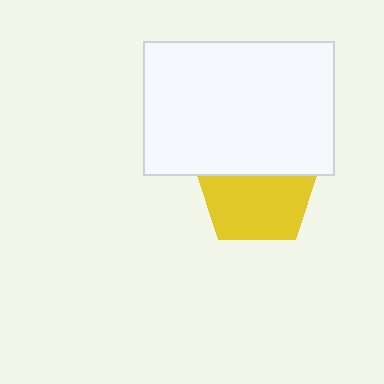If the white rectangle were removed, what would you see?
You would see the complete yellow pentagon.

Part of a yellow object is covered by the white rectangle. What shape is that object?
It is a pentagon.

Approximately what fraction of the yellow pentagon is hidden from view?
Roughly 38% of the yellow pentagon is hidden behind the white rectangle.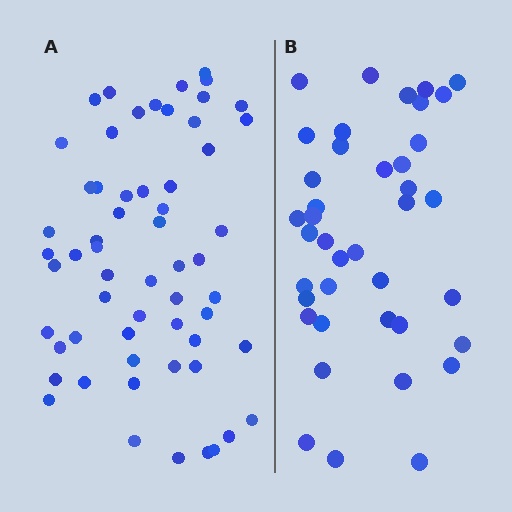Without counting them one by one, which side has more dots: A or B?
Region A (the left region) has more dots.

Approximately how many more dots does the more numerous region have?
Region A has approximately 20 more dots than region B.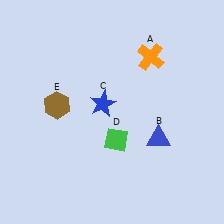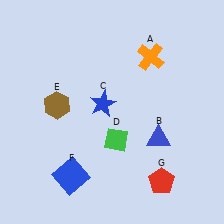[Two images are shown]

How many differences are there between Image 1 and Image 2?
There are 2 differences between the two images.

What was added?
A blue square (F), a red pentagon (G) were added in Image 2.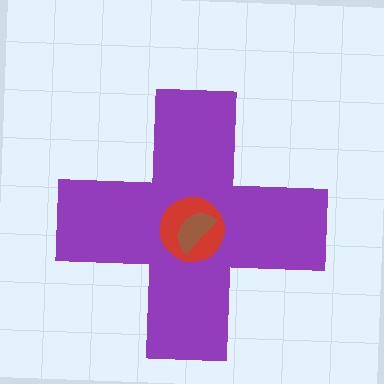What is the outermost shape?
The purple cross.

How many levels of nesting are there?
3.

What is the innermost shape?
The brown semicircle.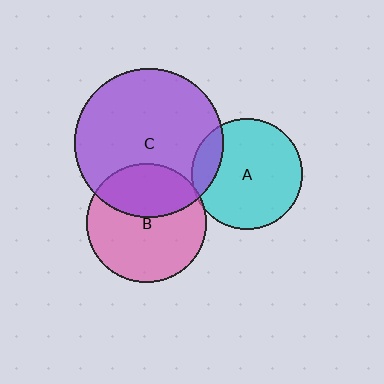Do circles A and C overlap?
Yes.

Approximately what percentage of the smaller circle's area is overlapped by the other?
Approximately 15%.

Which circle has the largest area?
Circle C (purple).